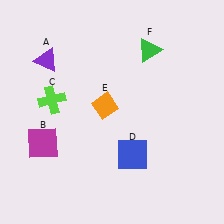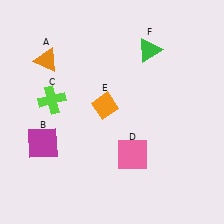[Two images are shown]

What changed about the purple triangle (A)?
In Image 1, A is purple. In Image 2, it changed to orange.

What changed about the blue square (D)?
In Image 1, D is blue. In Image 2, it changed to pink.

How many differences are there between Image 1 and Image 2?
There are 2 differences between the two images.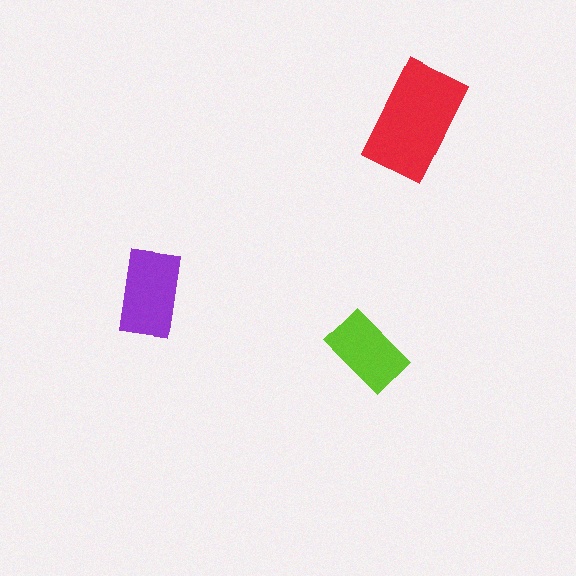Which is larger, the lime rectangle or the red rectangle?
The red one.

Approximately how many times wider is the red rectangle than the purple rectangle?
About 1.5 times wider.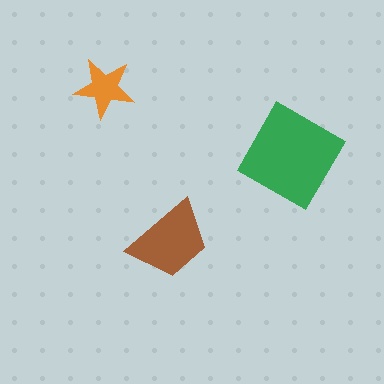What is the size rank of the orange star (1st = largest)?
3rd.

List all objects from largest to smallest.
The green square, the brown trapezoid, the orange star.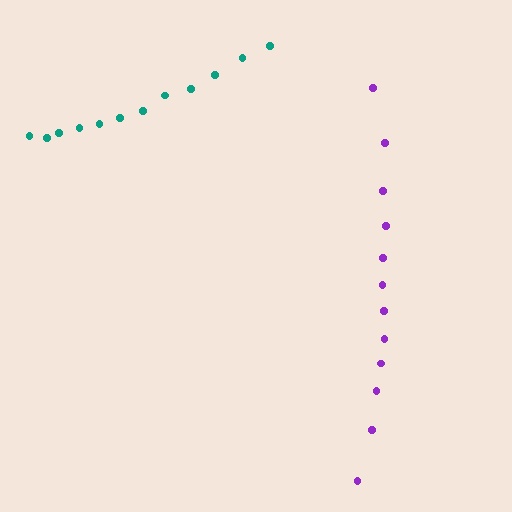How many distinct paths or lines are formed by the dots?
There are 2 distinct paths.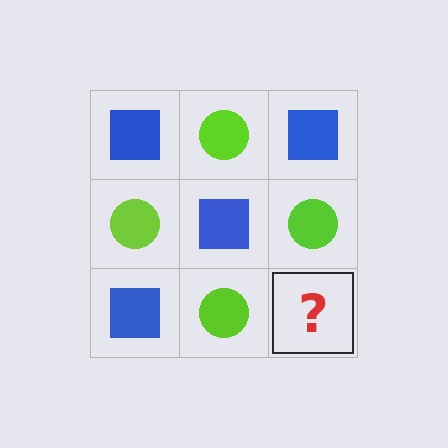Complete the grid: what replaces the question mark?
The question mark should be replaced with a blue square.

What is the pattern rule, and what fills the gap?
The rule is that it alternates blue square and lime circle in a checkerboard pattern. The gap should be filled with a blue square.